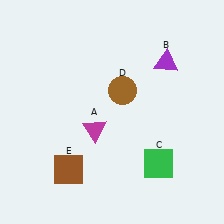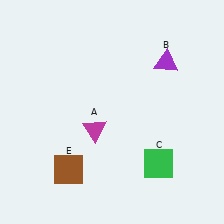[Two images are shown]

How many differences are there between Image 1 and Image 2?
There is 1 difference between the two images.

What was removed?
The brown circle (D) was removed in Image 2.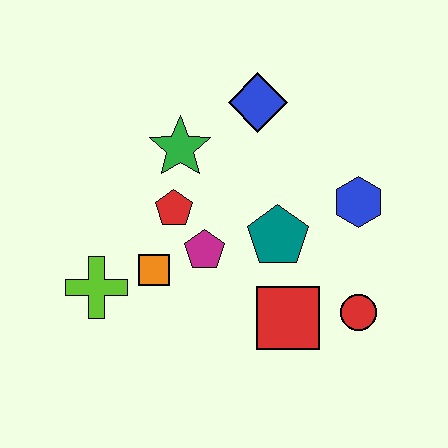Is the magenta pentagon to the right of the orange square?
Yes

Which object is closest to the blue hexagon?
The teal pentagon is closest to the blue hexagon.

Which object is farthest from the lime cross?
The blue hexagon is farthest from the lime cross.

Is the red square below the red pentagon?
Yes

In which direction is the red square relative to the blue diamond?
The red square is below the blue diamond.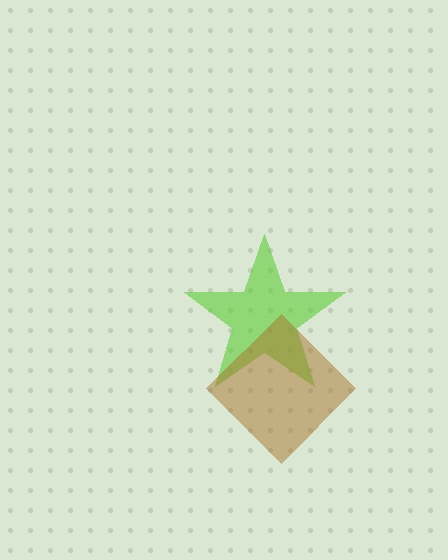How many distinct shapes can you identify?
There are 2 distinct shapes: a lime star, a brown diamond.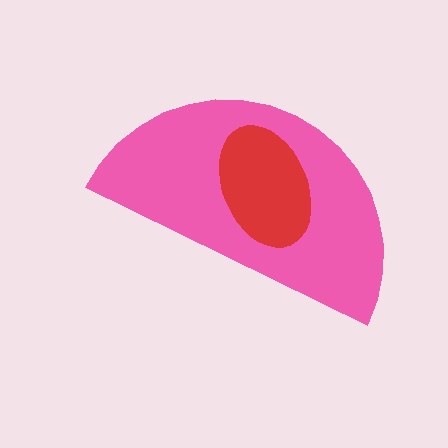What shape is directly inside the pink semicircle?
The red ellipse.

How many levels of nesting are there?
2.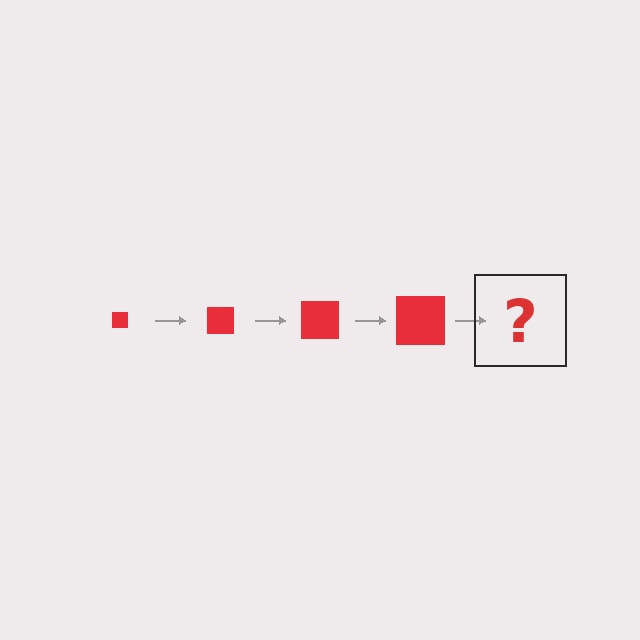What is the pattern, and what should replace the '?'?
The pattern is that the square gets progressively larger each step. The '?' should be a red square, larger than the previous one.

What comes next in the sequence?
The next element should be a red square, larger than the previous one.